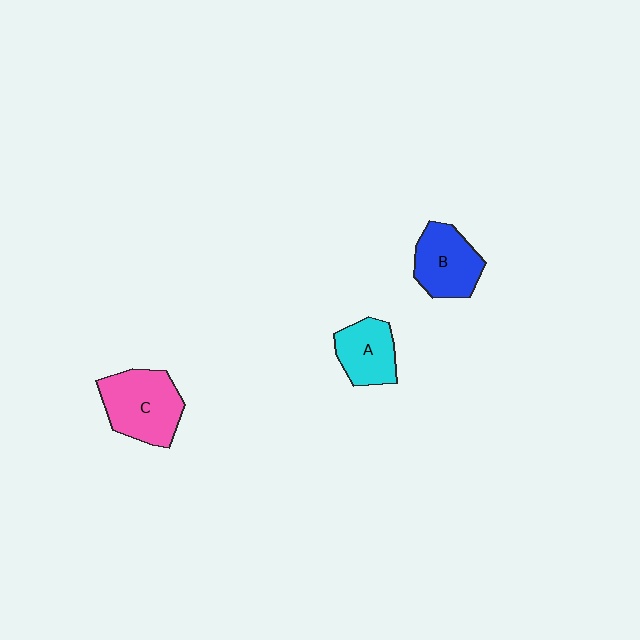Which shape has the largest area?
Shape C (pink).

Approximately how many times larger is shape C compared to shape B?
Approximately 1.2 times.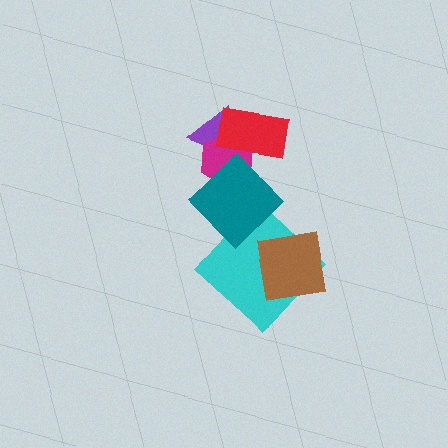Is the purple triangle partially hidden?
Yes, it is partially covered by another shape.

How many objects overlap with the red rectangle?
3 objects overlap with the red rectangle.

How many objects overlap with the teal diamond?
3 objects overlap with the teal diamond.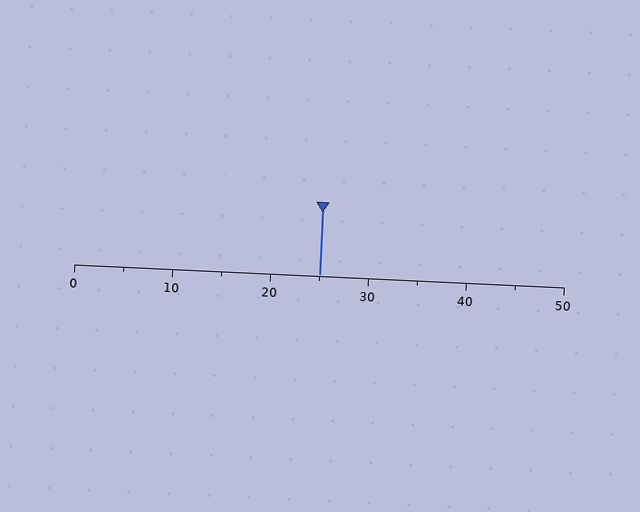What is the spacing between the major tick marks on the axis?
The major ticks are spaced 10 apart.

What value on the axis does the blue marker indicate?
The marker indicates approximately 25.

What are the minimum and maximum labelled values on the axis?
The axis runs from 0 to 50.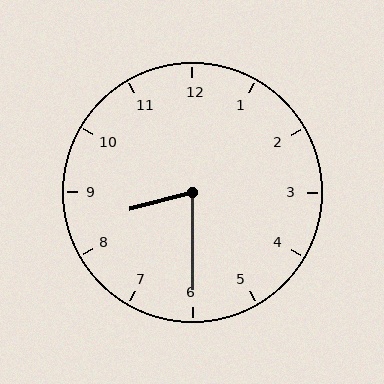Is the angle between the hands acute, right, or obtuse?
It is acute.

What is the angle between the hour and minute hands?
Approximately 75 degrees.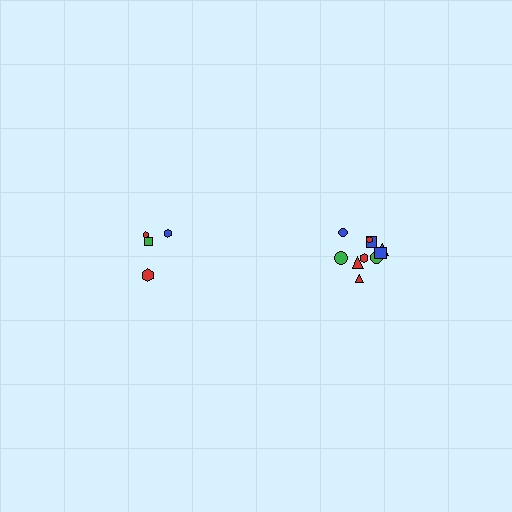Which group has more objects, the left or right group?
The right group.